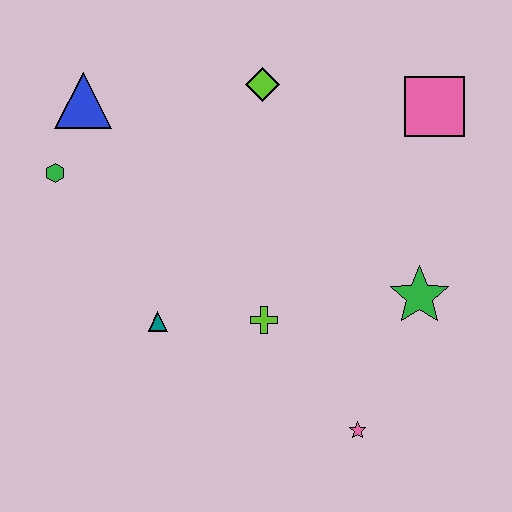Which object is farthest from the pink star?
The blue triangle is farthest from the pink star.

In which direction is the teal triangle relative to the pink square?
The teal triangle is to the left of the pink square.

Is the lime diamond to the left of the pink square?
Yes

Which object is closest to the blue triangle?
The green hexagon is closest to the blue triangle.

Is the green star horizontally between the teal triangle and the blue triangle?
No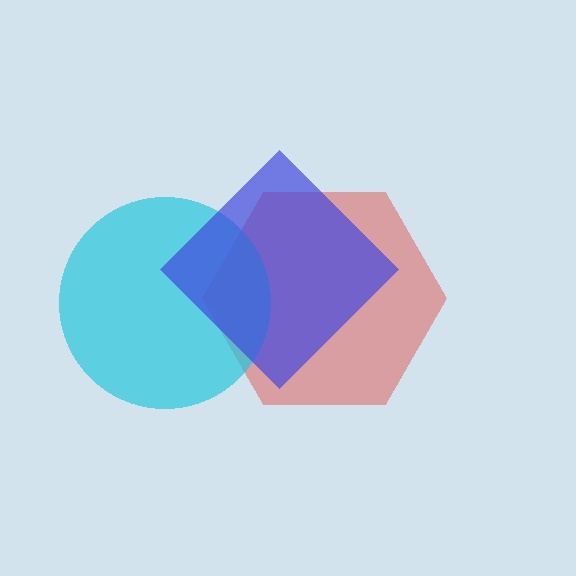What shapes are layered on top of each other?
The layered shapes are: a red hexagon, a cyan circle, a blue diamond.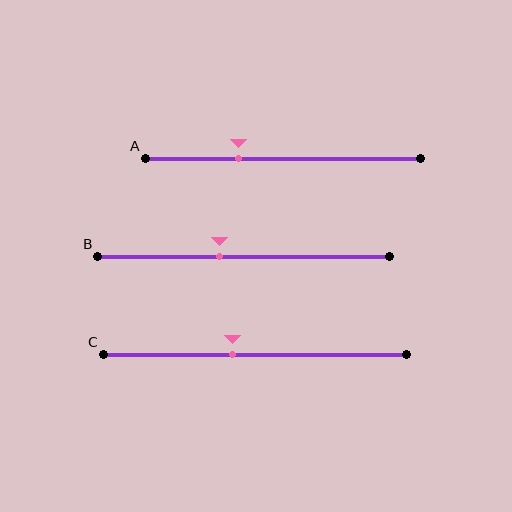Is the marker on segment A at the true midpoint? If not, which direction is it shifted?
No, the marker on segment A is shifted to the left by about 16% of the segment length.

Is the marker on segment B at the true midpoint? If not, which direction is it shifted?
No, the marker on segment B is shifted to the left by about 8% of the segment length.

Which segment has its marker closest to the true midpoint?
Segment C has its marker closest to the true midpoint.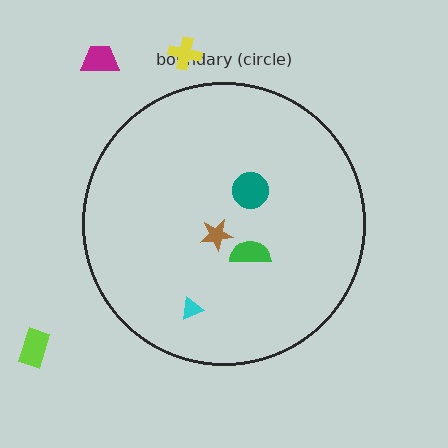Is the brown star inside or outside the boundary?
Inside.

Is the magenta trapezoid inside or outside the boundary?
Outside.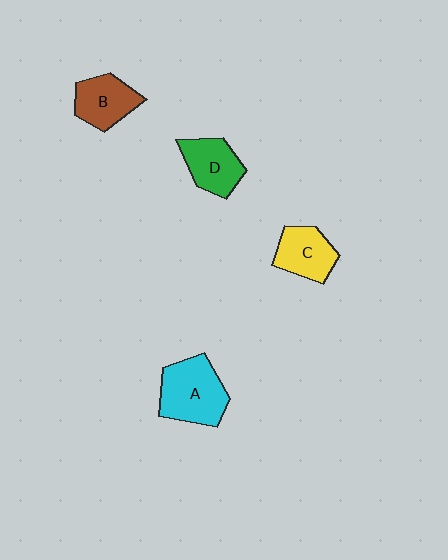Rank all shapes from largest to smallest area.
From largest to smallest: A (cyan), D (green), B (brown), C (yellow).